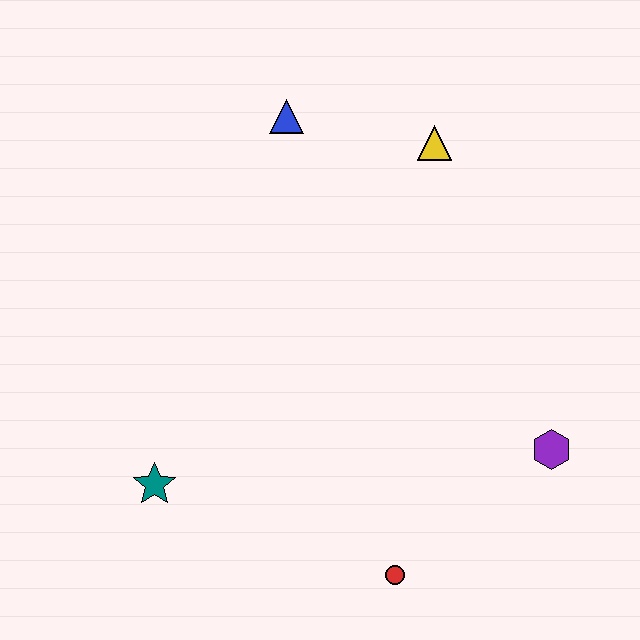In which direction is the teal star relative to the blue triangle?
The teal star is below the blue triangle.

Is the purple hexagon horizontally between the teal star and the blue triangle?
No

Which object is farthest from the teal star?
The yellow triangle is farthest from the teal star.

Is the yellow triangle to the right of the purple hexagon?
No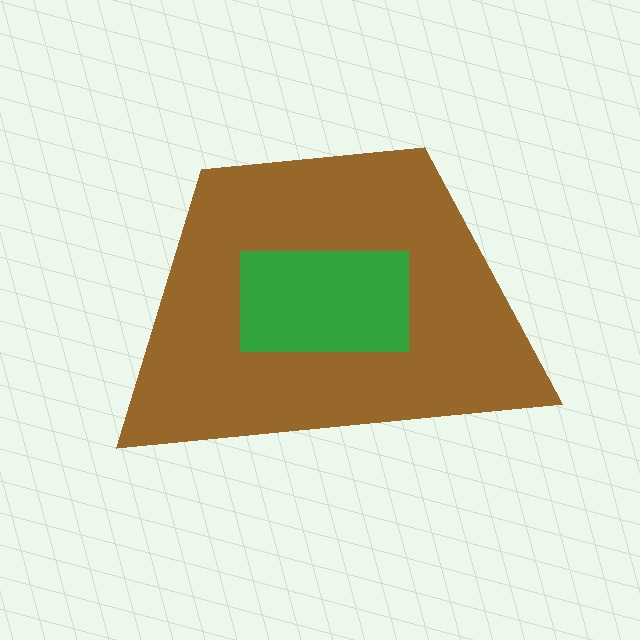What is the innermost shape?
The green rectangle.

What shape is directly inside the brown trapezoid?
The green rectangle.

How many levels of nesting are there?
2.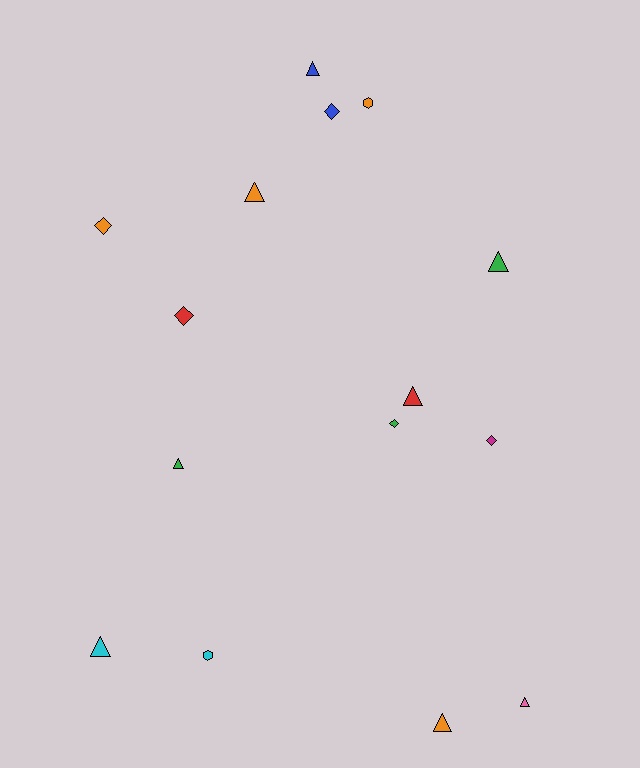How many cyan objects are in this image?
There are 2 cyan objects.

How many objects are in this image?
There are 15 objects.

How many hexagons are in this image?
There are 2 hexagons.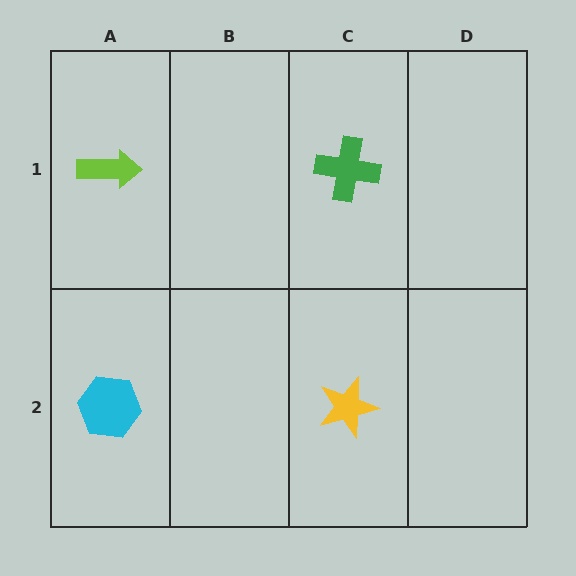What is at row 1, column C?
A green cross.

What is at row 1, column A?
A lime arrow.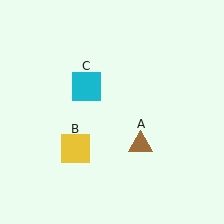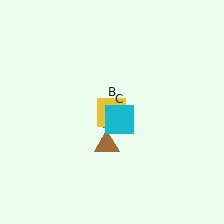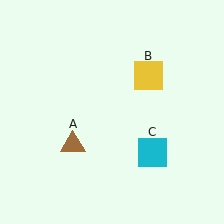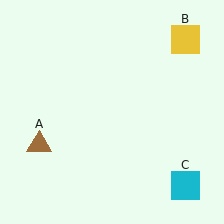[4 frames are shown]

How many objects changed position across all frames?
3 objects changed position: brown triangle (object A), yellow square (object B), cyan square (object C).